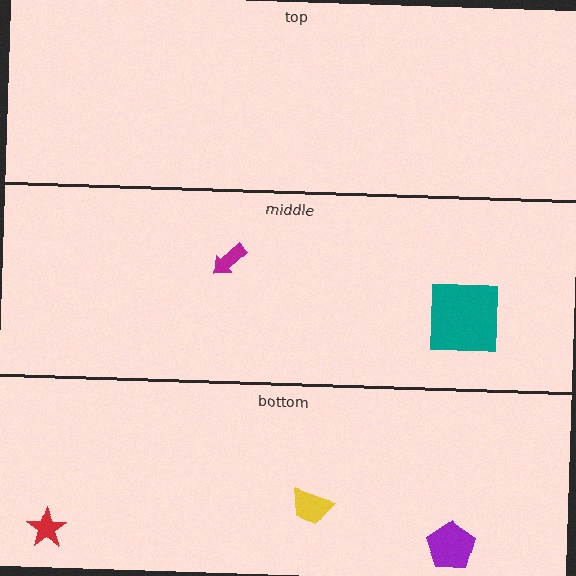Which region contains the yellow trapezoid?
The bottom region.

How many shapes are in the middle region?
2.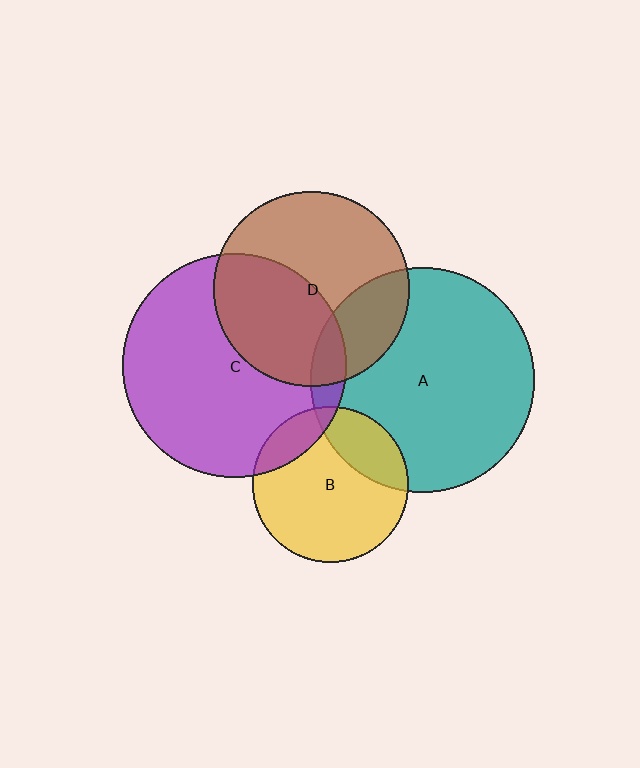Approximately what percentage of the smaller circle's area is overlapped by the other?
Approximately 25%.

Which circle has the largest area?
Circle A (teal).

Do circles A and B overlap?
Yes.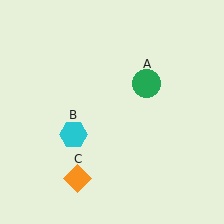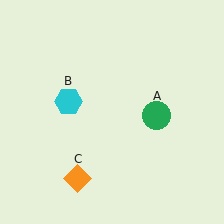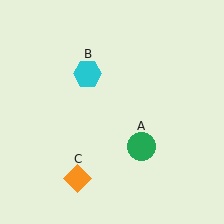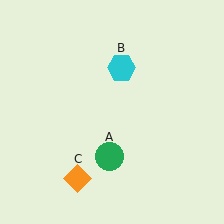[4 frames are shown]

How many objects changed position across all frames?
2 objects changed position: green circle (object A), cyan hexagon (object B).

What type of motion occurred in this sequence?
The green circle (object A), cyan hexagon (object B) rotated clockwise around the center of the scene.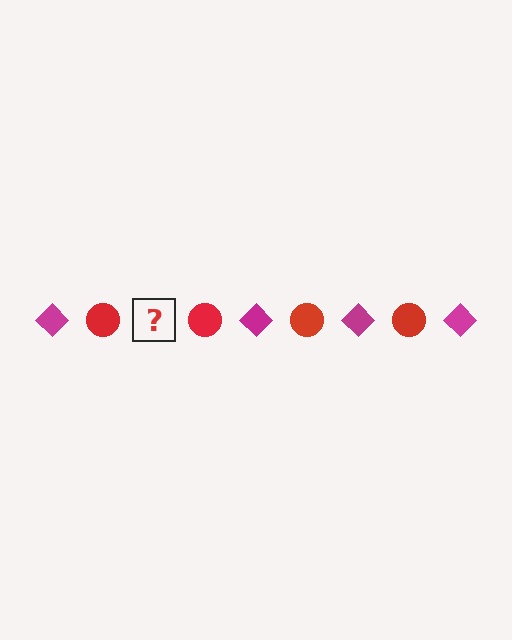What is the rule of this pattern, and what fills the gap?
The rule is that the pattern alternates between magenta diamond and red circle. The gap should be filled with a magenta diamond.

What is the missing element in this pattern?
The missing element is a magenta diamond.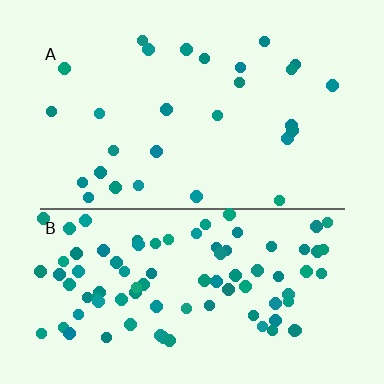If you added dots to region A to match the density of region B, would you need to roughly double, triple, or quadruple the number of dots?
Approximately triple.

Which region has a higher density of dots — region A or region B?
B (the bottom).